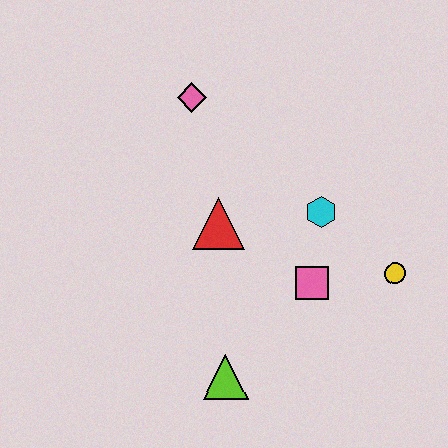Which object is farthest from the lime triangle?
The pink diamond is farthest from the lime triangle.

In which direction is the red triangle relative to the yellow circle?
The red triangle is to the left of the yellow circle.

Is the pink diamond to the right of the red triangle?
No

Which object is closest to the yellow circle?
The pink square is closest to the yellow circle.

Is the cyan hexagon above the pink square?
Yes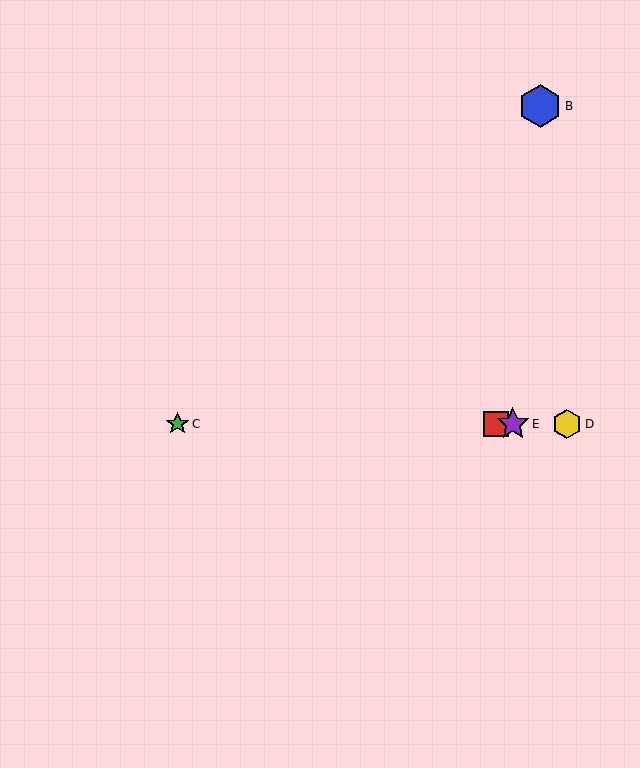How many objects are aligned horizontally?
4 objects (A, C, D, E) are aligned horizontally.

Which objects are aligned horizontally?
Objects A, C, D, E are aligned horizontally.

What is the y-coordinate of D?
Object D is at y≈424.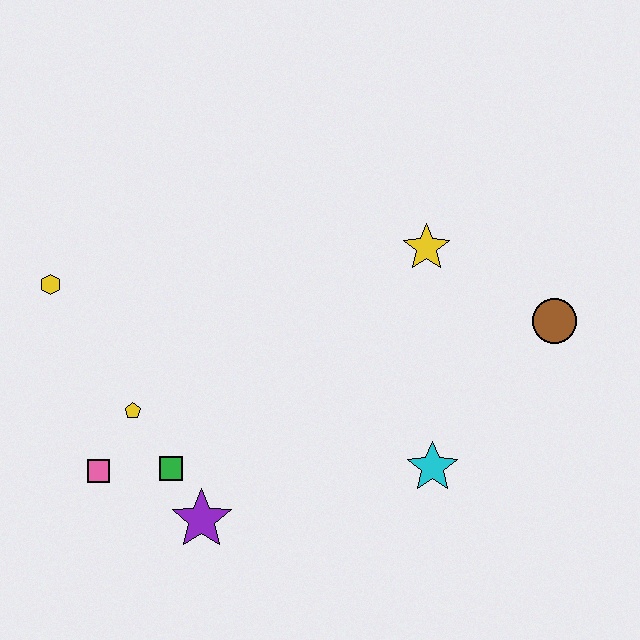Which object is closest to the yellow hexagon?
The yellow pentagon is closest to the yellow hexagon.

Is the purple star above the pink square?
No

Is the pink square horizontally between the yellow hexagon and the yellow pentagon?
Yes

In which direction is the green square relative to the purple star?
The green square is above the purple star.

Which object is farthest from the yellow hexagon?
The brown circle is farthest from the yellow hexagon.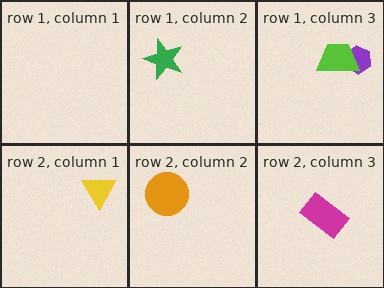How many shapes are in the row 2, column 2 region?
1.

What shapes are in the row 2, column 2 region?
The orange circle.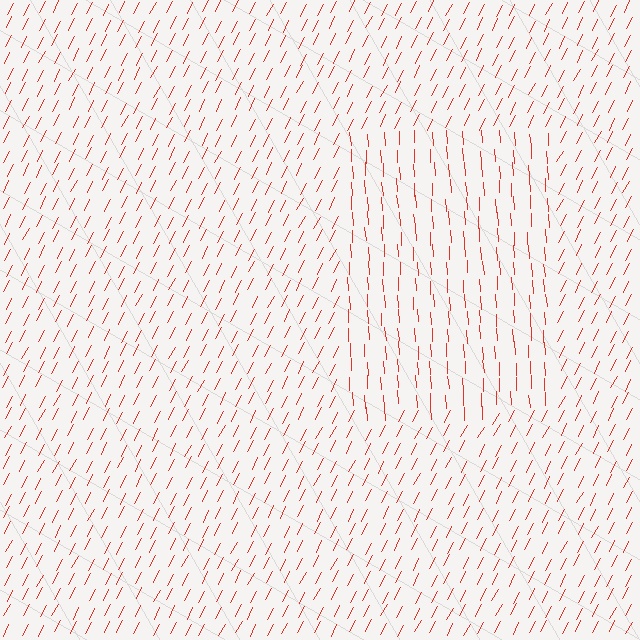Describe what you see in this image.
The image is filled with small red line segments. A rectangle region in the image has lines oriented differently from the surrounding lines, creating a visible texture boundary.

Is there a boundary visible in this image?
Yes, there is a texture boundary formed by a change in line orientation.